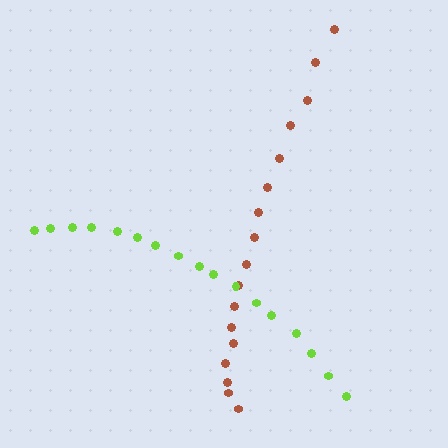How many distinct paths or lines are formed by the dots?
There are 2 distinct paths.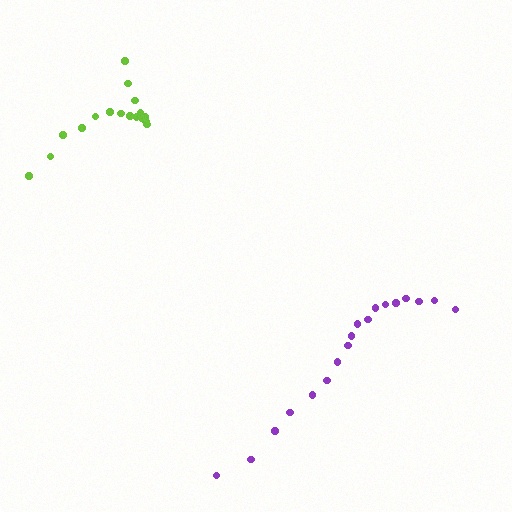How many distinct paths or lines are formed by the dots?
There are 2 distinct paths.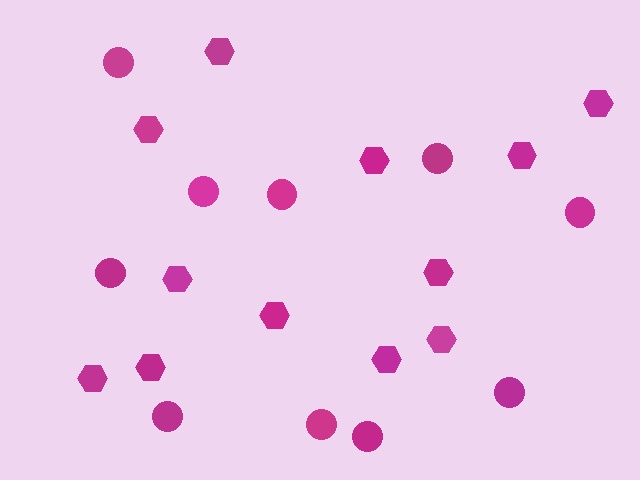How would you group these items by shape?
There are 2 groups: one group of hexagons (12) and one group of circles (10).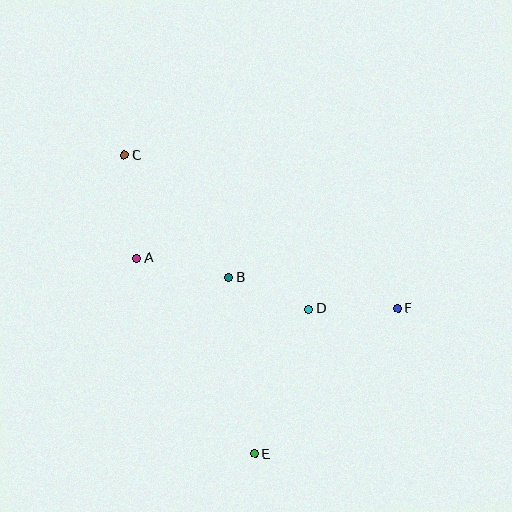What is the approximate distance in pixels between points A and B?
The distance between A and B is approximately 94 pixels.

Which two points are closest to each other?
Points B and D are closest to each other.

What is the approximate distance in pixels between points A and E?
The distance between A and E is approximately 229 pixels.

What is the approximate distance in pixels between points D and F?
The distance between D and F is approximately 89 pixels.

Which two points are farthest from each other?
Points C and E are farthest from each other.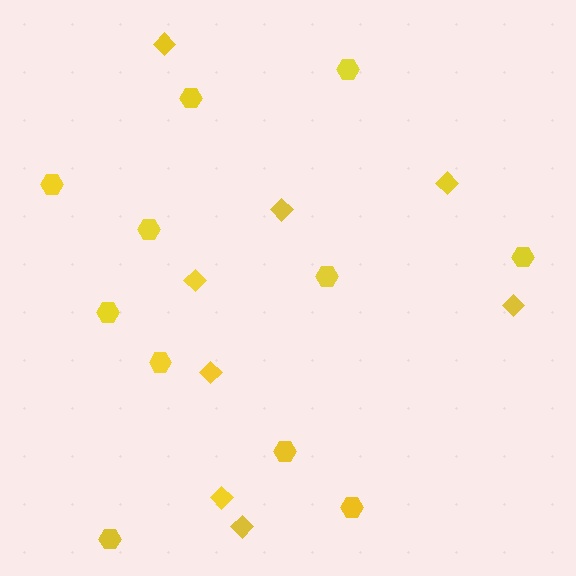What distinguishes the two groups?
There are 2 groups: one group of hexagons (11) and one group of diamonds (8).